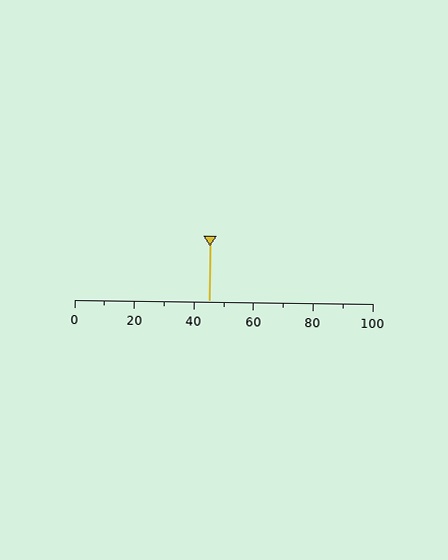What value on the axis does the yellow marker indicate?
The marker indicates approximately 45.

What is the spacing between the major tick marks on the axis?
The major ticks are spaced 20 apart.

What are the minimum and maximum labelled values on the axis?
The axis runs from 0 to 100.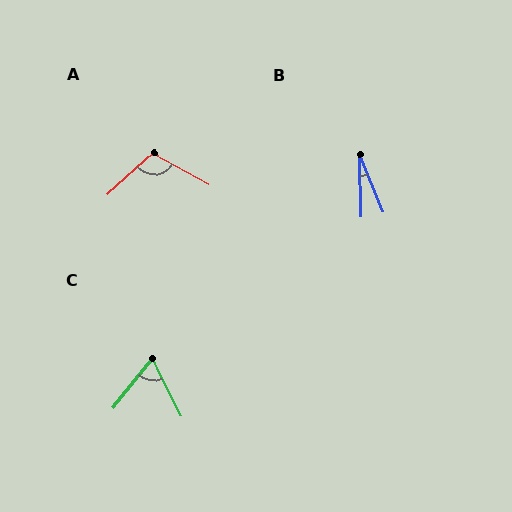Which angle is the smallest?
B, at approximately 21 degrees.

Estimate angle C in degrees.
Approximately 66 degrees.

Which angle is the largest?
A, at approximately 109 degrees.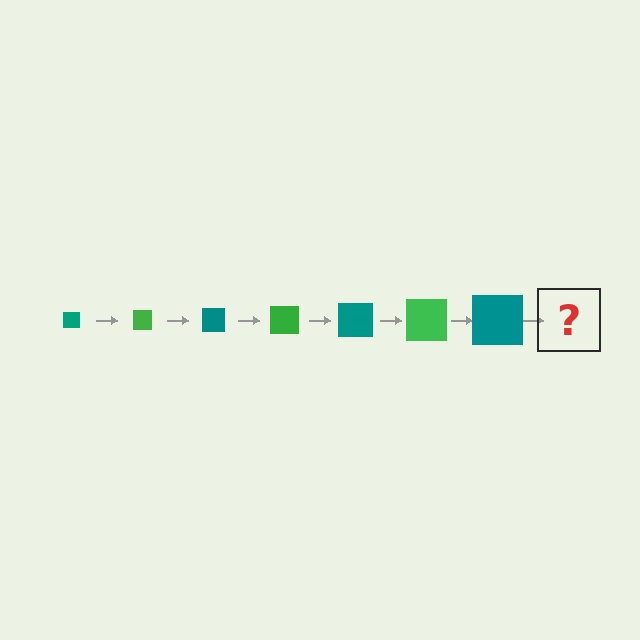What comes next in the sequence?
The next element should be a green square, larger than the previous one.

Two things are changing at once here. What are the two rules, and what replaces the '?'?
The two rules are that the square grows larger each step and the color cycles through teal and green. The '?' should be a green square, larger than the previous one.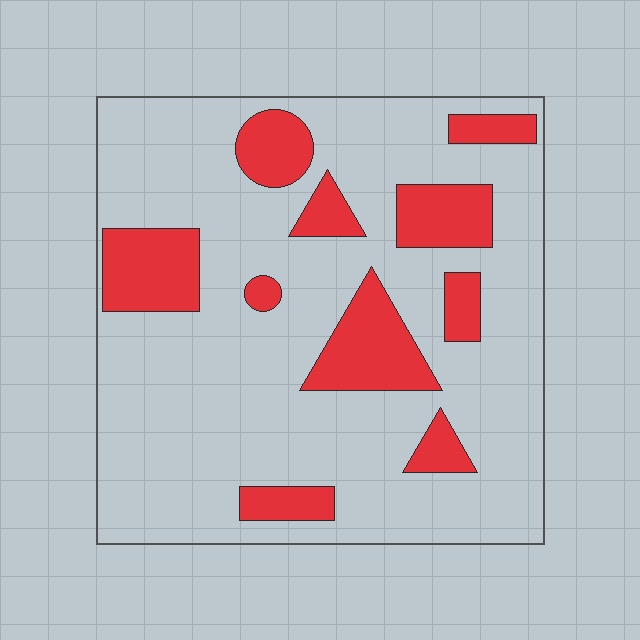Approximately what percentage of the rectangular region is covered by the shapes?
Approximately 20%.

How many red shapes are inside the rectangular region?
10.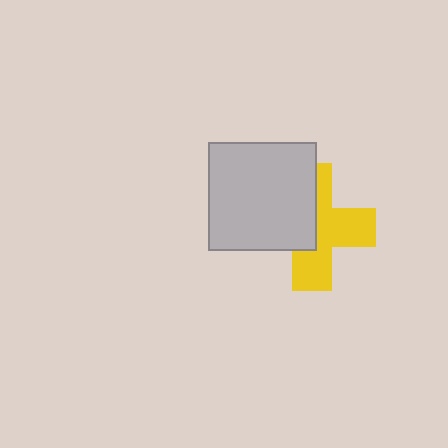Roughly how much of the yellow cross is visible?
About half of it is visible (roughly 53%).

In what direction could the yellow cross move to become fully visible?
The yellow cross could move right. That would shift it out from behind the light gray rectangle entirely.